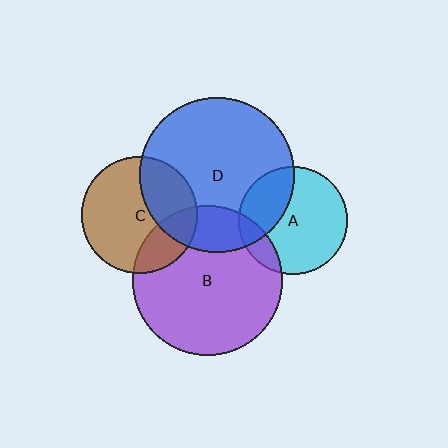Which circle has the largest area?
Circle D (blue).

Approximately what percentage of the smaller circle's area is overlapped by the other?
Approximately 15%.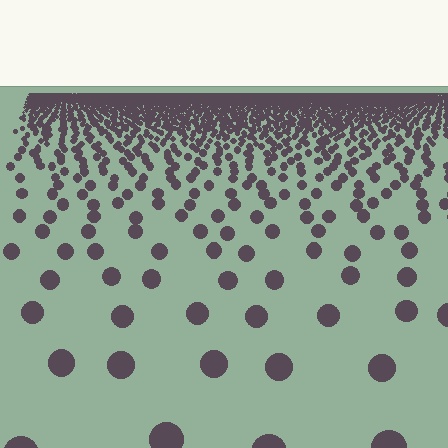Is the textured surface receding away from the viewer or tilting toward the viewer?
The surface is receding away from the viewer. Texture elements get smaller and denser toward the top.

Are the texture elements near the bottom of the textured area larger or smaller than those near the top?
Larger. Near the bottom, elements are closer to the viewer and appear at a bigger on-screen size.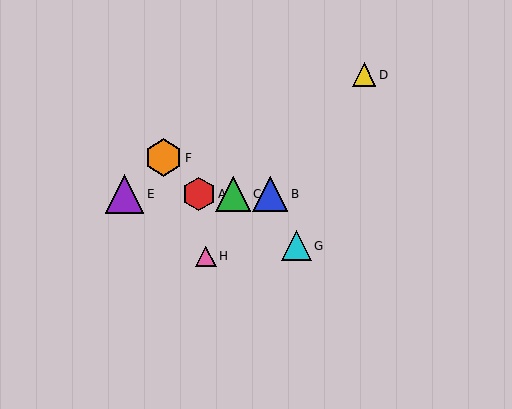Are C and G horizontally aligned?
No, C is at y≈194 and G is at y≈246.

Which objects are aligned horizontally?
Objects A, B, C, E are aligned horizontally.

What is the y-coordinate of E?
Object E is at y≈194.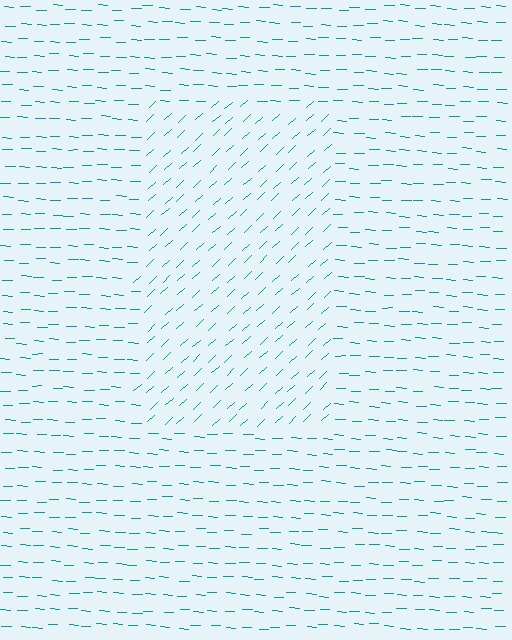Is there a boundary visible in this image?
Yes, there is a texture boundary formed by a change in line orientation.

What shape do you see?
I see a rectangle.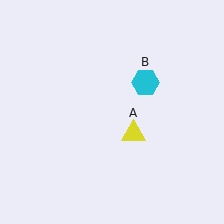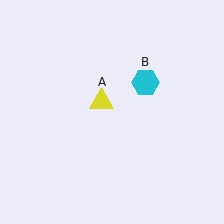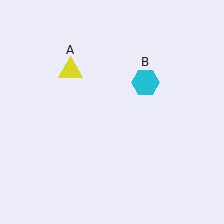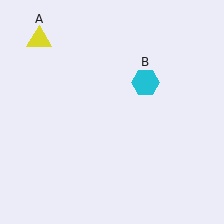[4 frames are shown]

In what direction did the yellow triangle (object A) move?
The yellow triangle (object A) moved up and to the left.